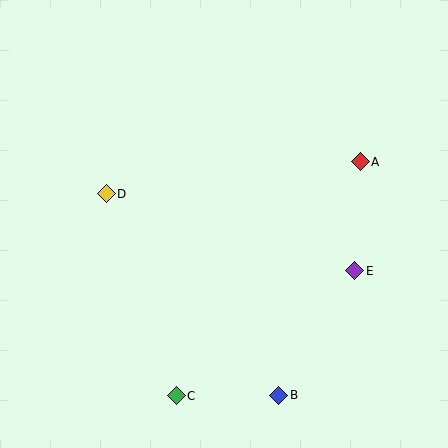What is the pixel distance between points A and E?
The distance between A and E is 109 pixels.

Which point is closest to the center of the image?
Point D at (106, 194) is closest to the center.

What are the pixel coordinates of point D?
Point D is at (106, 194).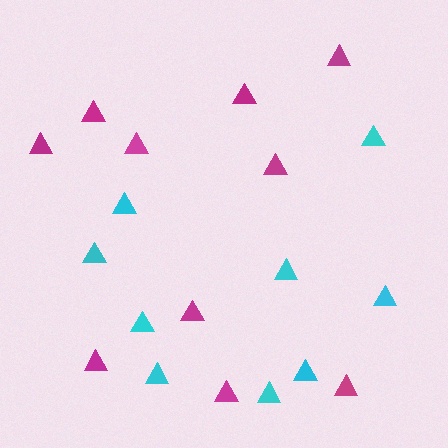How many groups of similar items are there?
There are 2 groups: one group of cyan triangles (9) and one group of magenta triangles (10).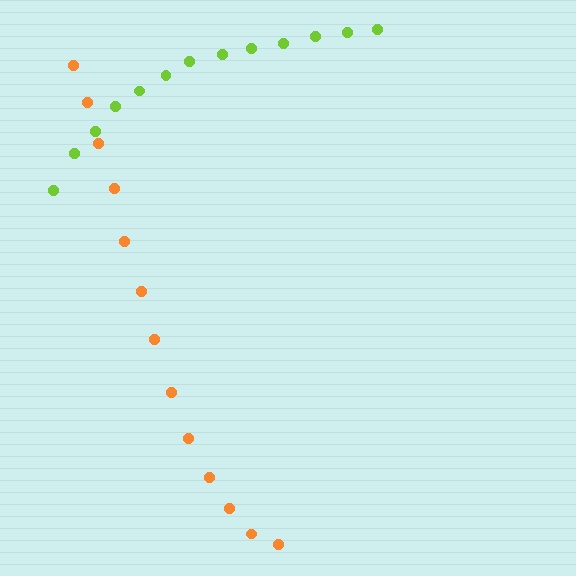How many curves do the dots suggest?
There are 2 distinct paths.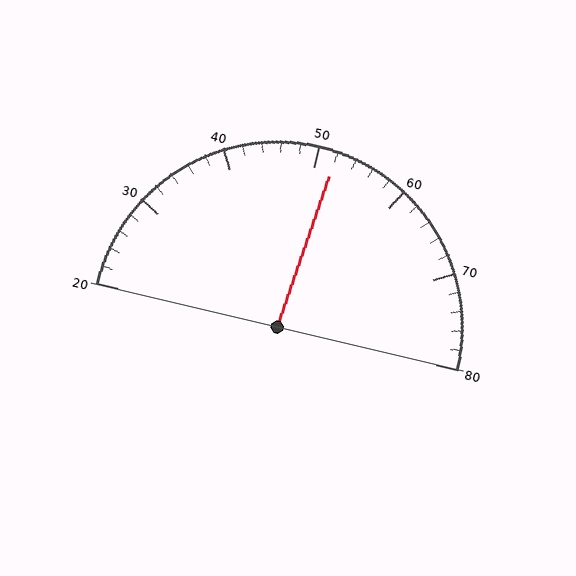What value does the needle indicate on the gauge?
The needle indicates approximately 52.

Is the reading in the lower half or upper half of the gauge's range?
The reading is in the upper half of the range (20 to 80).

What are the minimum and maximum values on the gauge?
The gauge ranges from 20 to 80.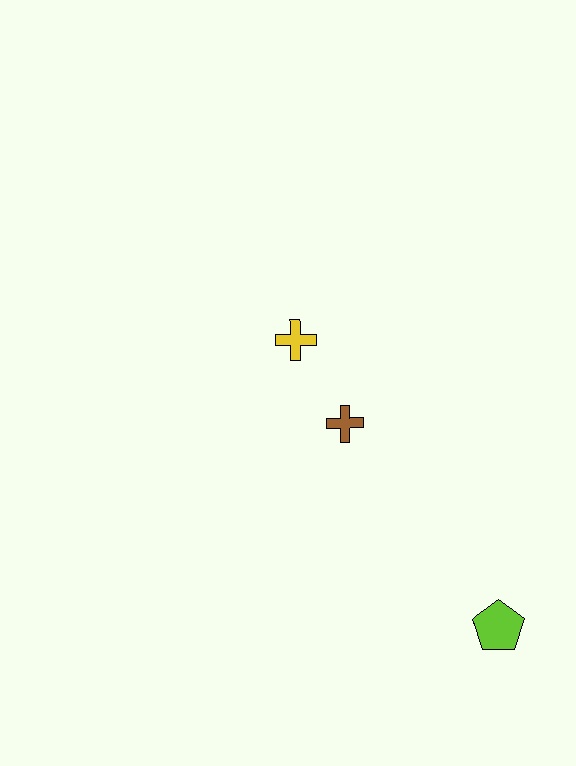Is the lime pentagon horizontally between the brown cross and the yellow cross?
No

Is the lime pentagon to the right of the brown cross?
Yes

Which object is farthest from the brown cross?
The lime pentagon is farthest from the brown cross.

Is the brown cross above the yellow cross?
No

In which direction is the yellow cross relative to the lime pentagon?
The yellow cross is above the lime pentagon.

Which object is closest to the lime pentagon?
The brown cross is closest to the lime pentagon.